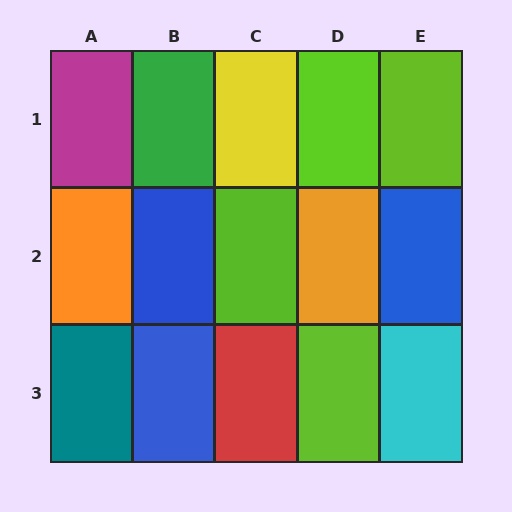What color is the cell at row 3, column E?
Cyan.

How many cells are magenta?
1 cell is magenta.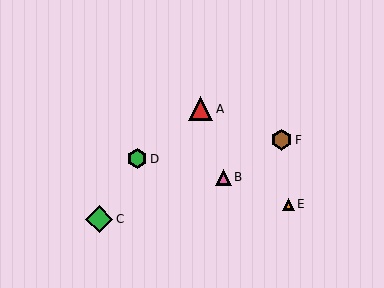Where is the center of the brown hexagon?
The center of the brown hexagon is at (282, 140).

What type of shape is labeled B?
Shape B is a pink triangle.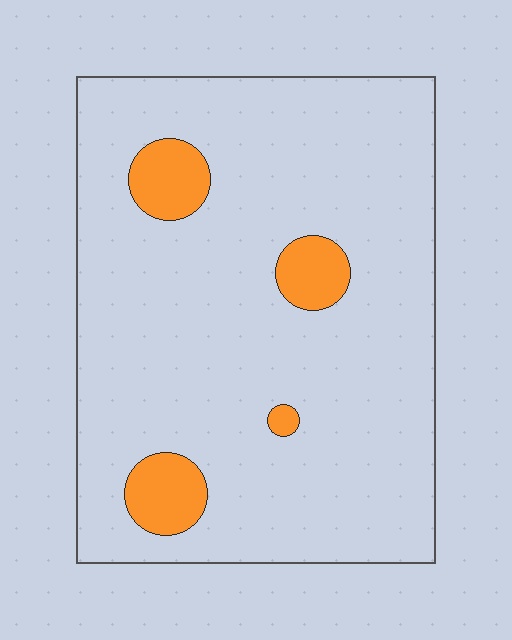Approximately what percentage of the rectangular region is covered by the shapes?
Approximately 10%.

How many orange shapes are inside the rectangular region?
4.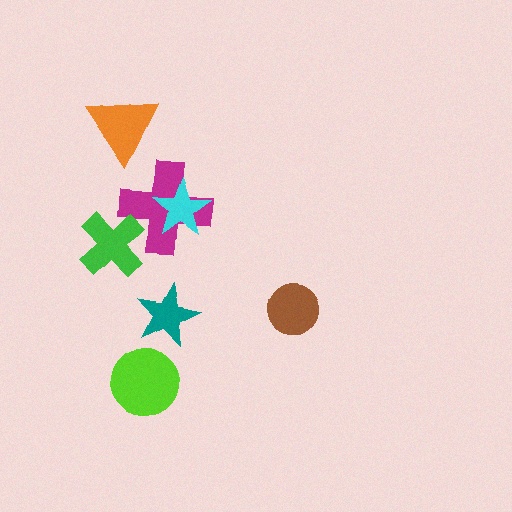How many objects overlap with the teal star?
0 objects overlap with the teal star.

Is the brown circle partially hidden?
No, no other shape covers it.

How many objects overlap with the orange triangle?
0 objects overlap with the orange triangle.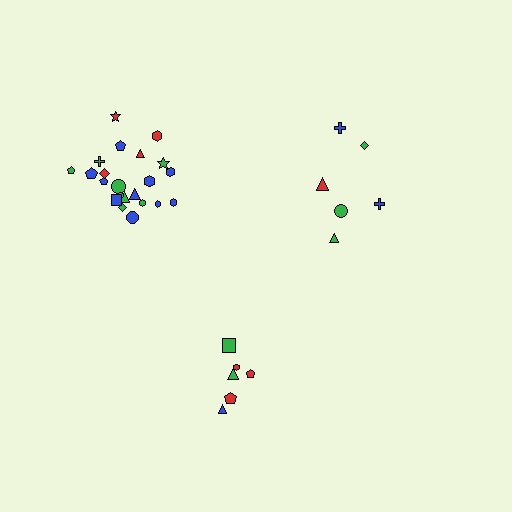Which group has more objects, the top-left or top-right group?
The top-left group.